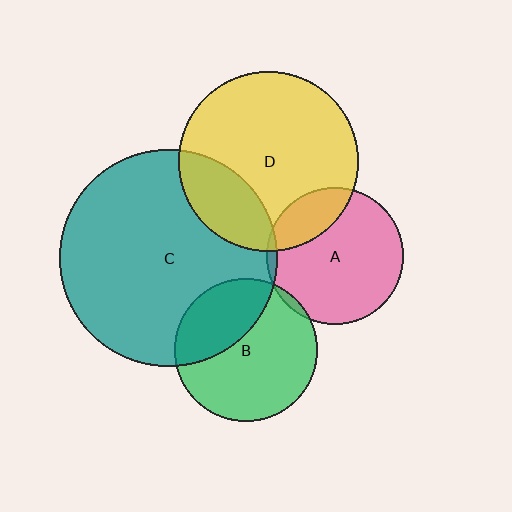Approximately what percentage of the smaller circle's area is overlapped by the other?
Approximately 5%.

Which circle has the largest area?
Circle C (teal).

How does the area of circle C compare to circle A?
Approximately 2.5 times.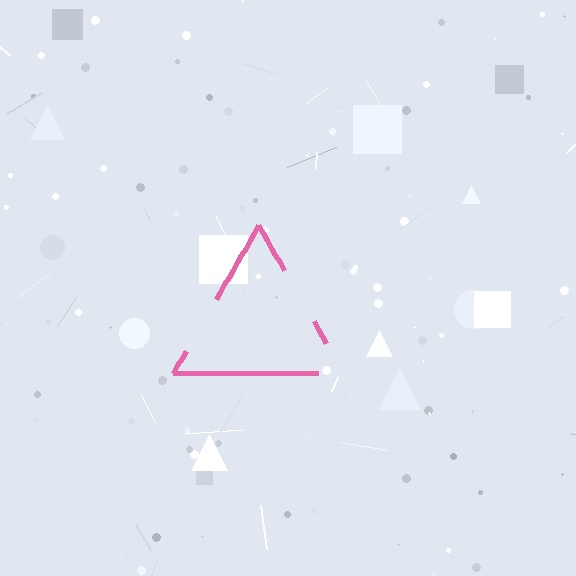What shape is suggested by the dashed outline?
The dashed outline suggests a triangle.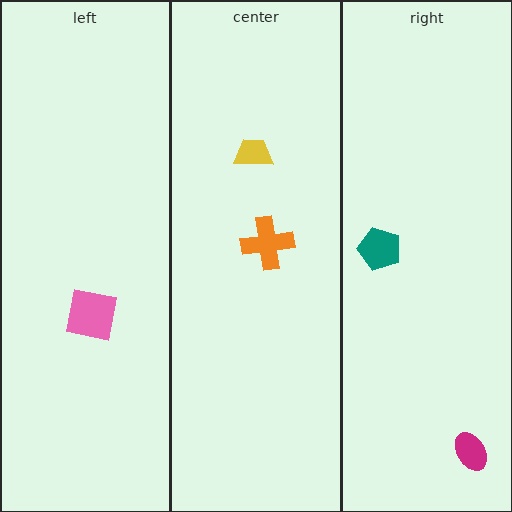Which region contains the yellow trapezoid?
The center region.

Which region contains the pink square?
The left region.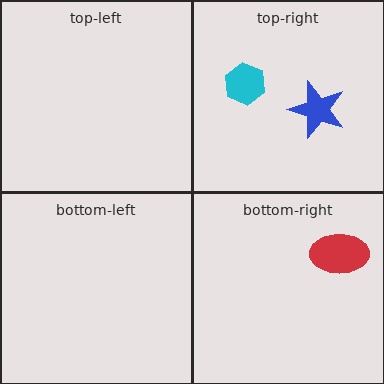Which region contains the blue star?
The top-right region.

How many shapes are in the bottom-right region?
1.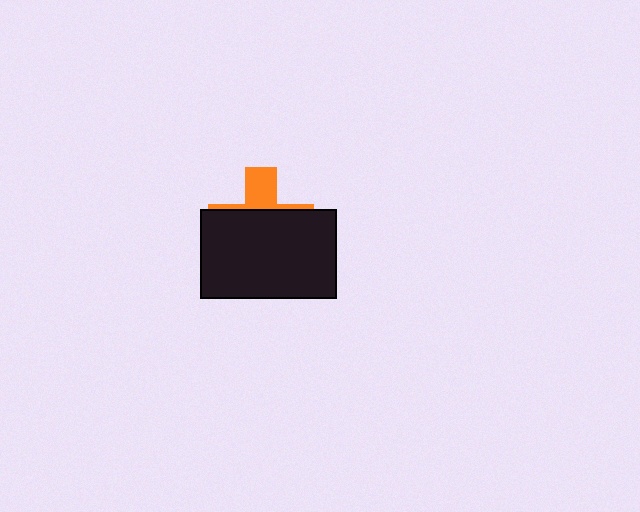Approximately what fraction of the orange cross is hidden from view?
Roughly 69% of the orange cross is hidden behind the black rectangle.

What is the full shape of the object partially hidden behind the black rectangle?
The partially hidden object is an orange cross.